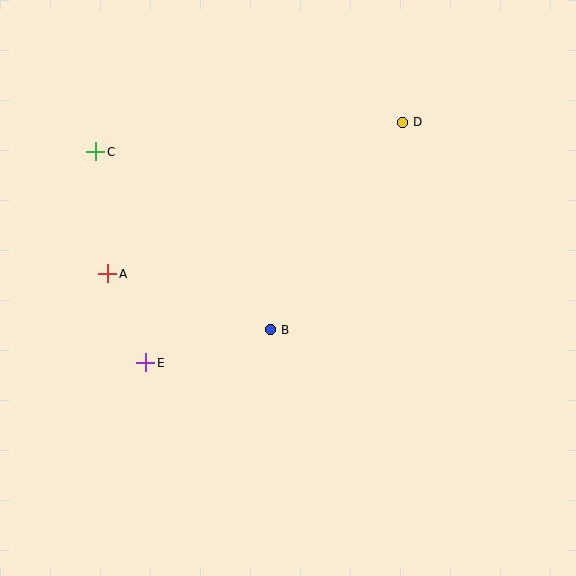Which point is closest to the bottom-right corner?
Point B is closest to the bottom-right corner.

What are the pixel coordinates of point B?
Point B is at (270, 330).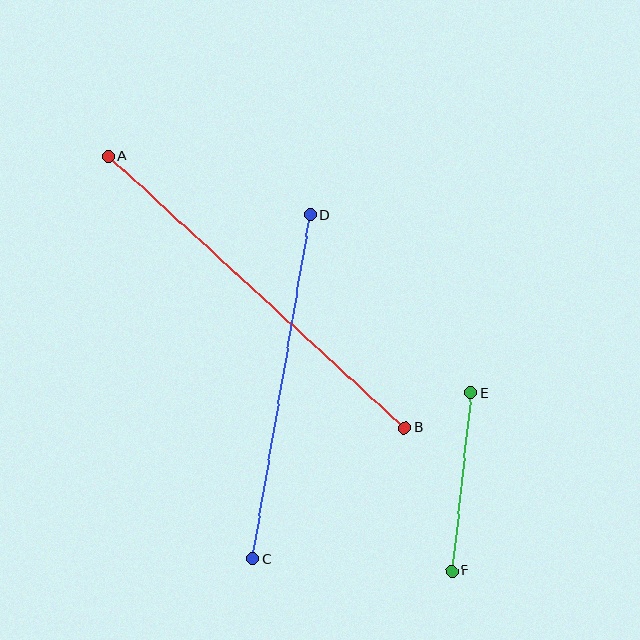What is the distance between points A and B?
The distance is approximately 402 pixels.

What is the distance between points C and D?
The distance is approximately 349 pixels.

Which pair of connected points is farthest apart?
Points A and B are farthest apart.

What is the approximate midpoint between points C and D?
The midpoint is at approximately (282, 387) pixels.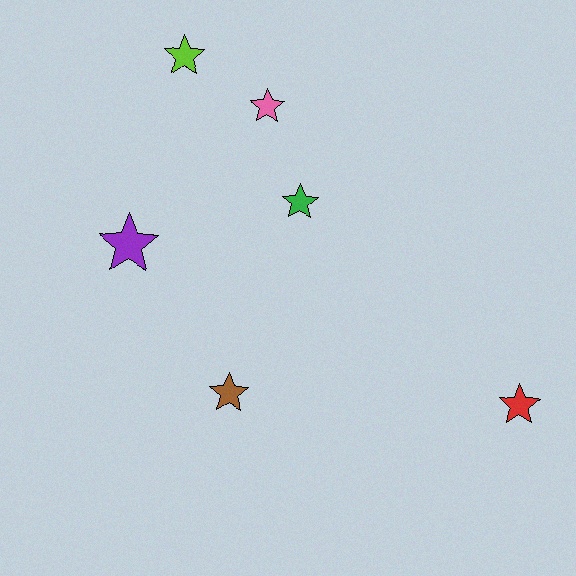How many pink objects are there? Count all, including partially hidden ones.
There is 1 pink object.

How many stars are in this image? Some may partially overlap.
There are 6 stars.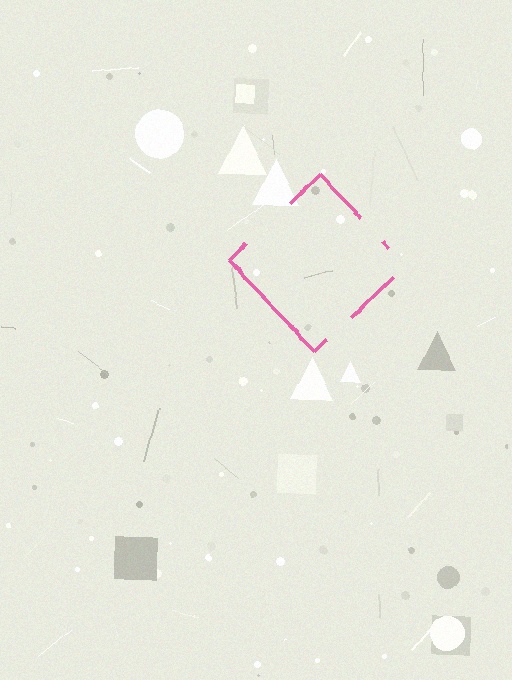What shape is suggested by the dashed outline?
The dashed outline suggests a diamond.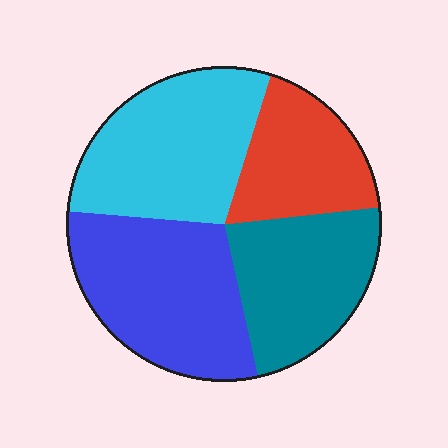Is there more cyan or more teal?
Cyan.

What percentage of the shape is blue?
Blue takes up about one third (1/3) of the shape.